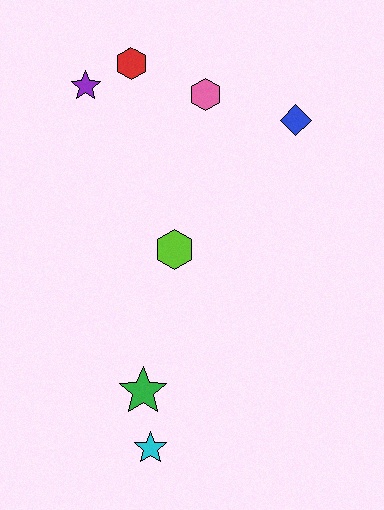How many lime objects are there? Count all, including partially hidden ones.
There is 1 lime object.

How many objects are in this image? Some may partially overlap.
There are 7 objects.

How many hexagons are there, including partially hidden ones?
There are 3 hexagons.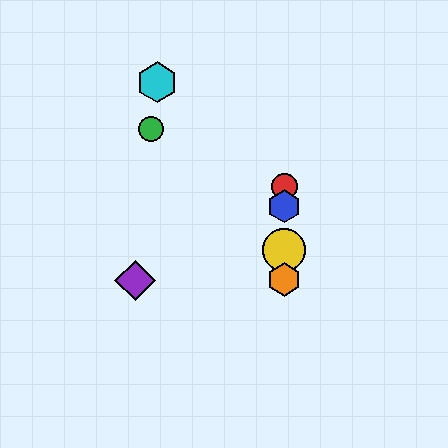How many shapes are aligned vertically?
4 shapes (the red circle, the blue hexagon, the yellow circle, the orange hexagon) are aligned vertically.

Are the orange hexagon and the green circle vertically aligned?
No, the orange hexagon is at x≈284 and the green circle is at x≈151.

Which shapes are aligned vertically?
The red circle, the blue hexagon, the yellow circle, the orange hexagon are aligned vertically.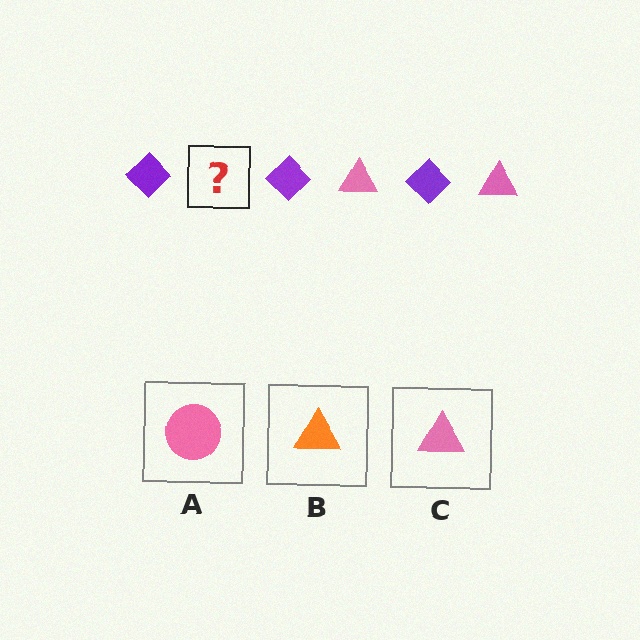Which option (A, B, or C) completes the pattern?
C.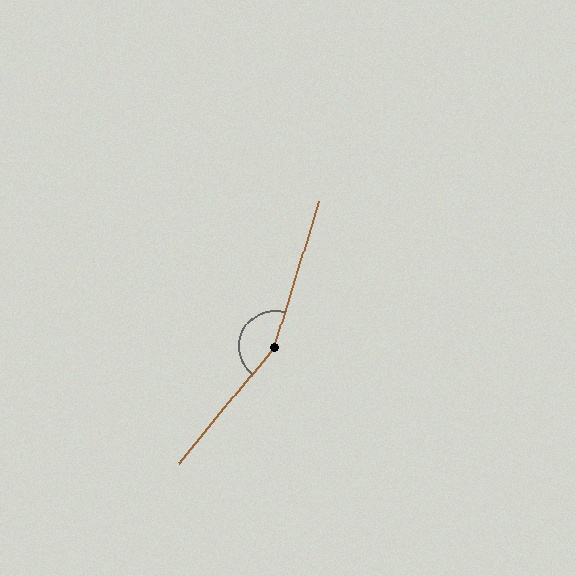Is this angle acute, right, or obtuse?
It is obtuse.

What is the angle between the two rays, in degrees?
Approximately 158 degrees.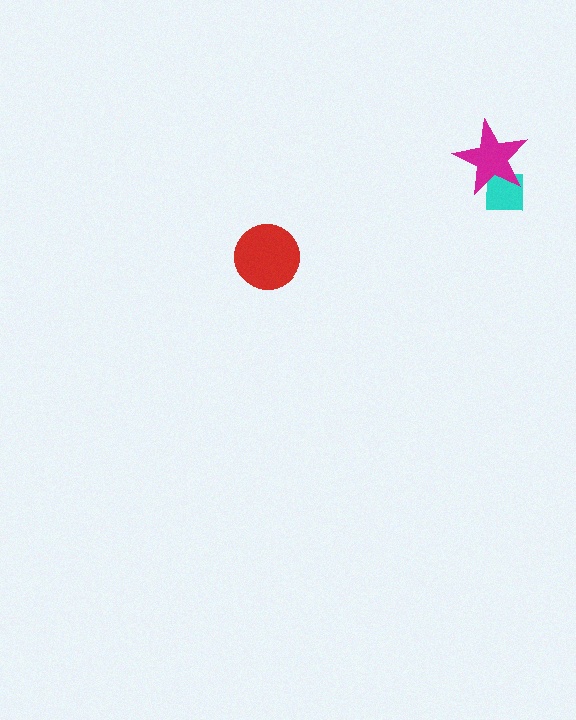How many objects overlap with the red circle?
0 objects overlap with the red circle.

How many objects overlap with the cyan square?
1 object overlaps with the cyan square.